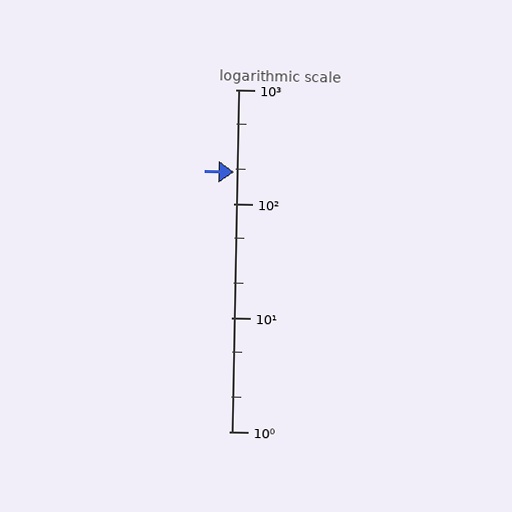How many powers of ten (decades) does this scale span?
The scale spans 3 decades, from 1 to 1000.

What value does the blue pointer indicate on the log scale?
The pointer indicates approximately 190.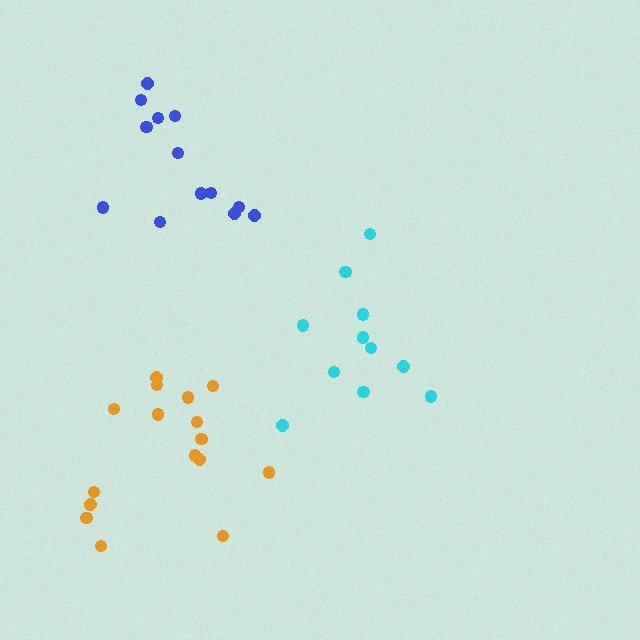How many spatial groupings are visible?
There are 3 spatial groupings.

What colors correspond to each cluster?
The clusters are colored: cyan, orange, blue.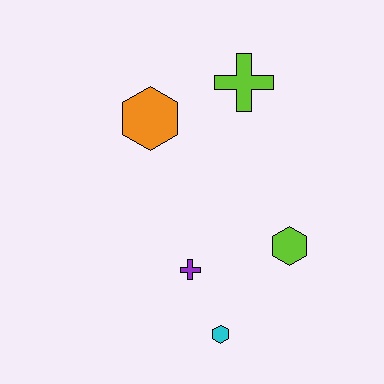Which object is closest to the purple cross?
The cyan hexagon is closest to the purple cross.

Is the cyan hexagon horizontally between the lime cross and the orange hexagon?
Yes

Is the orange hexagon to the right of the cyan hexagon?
No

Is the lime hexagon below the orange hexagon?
Yes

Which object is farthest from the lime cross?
The cyan hexagon is farthest from the lime cross.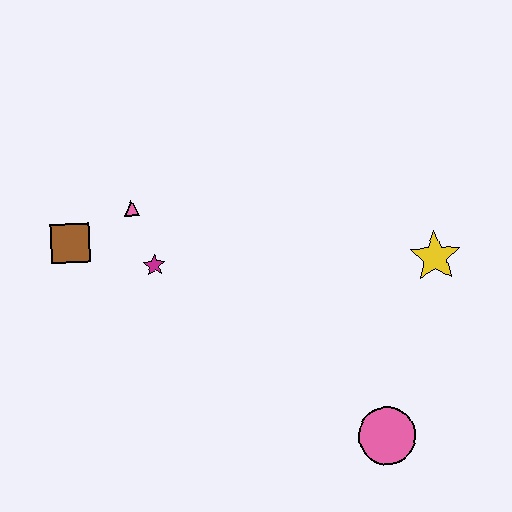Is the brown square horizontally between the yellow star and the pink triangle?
No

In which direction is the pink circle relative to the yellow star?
The pink circle is below the yellow star.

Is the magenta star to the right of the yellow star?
No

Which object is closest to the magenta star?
The pink triangle is closest to the magenta star.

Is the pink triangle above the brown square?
Yes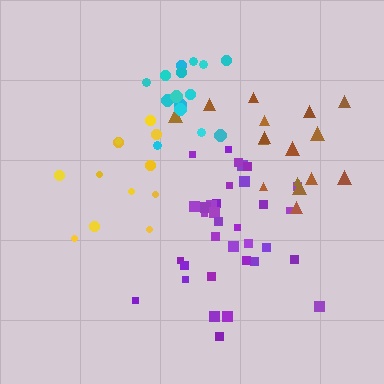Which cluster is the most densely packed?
Cyan.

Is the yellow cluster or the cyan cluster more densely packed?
Cyan.